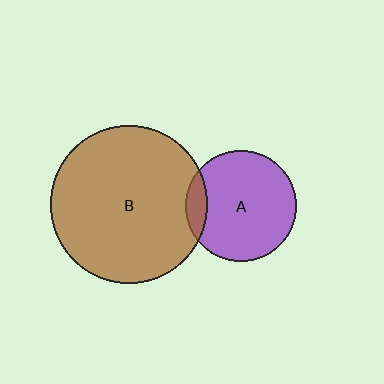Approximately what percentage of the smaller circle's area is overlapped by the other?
Approximately 10%.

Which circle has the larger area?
Circle B (brown).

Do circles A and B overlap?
Yes.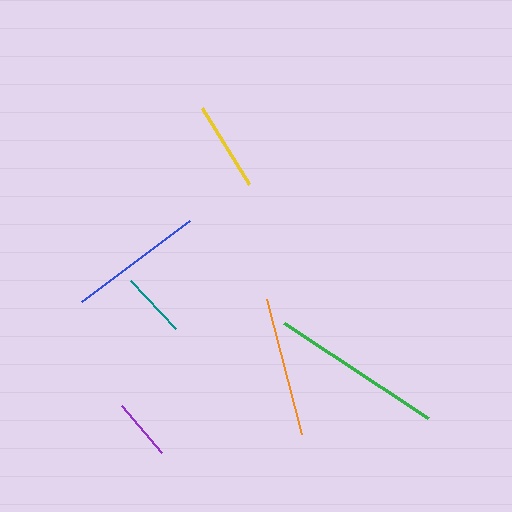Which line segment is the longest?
The green line is the longest at approximately 172 pixels.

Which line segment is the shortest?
The purple line is the shortest at approximately 61 pixels.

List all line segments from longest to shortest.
From longest to shortest: green, orange, blue, yellow, teal, purple.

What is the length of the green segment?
The green segment is approximately 172 pixels long.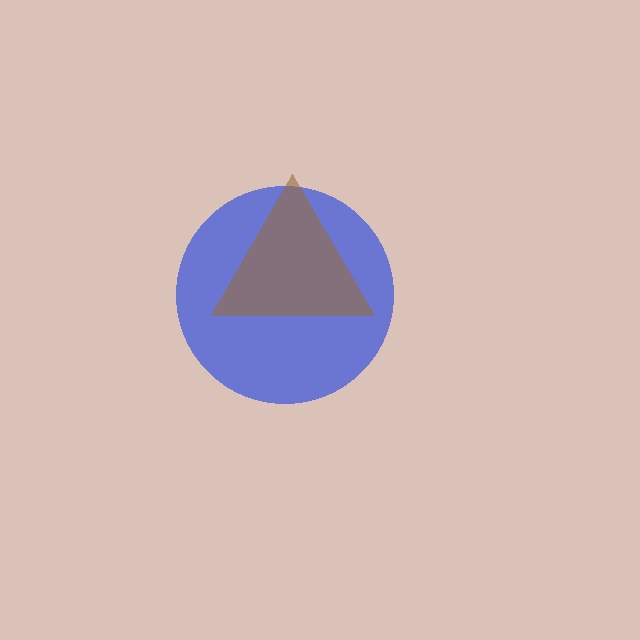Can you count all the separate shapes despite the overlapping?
Yes, there are 2 separate shapes.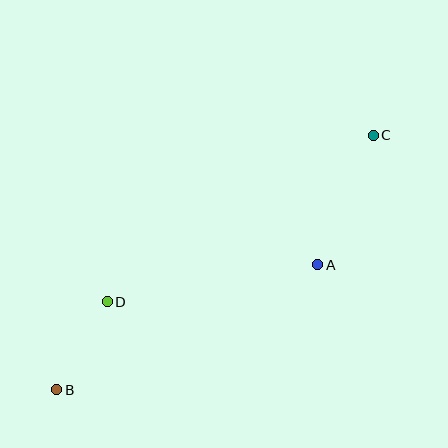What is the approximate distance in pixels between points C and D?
The distance between C and D is approximately 314 pixels.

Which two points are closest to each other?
Points B and D are closest to each other.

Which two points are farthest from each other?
Points B and C are farthest from each other.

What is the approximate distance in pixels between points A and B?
The distance between A and B is approximately 289 pixels.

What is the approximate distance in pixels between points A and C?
The distance between A and C is approximately 141 pixels.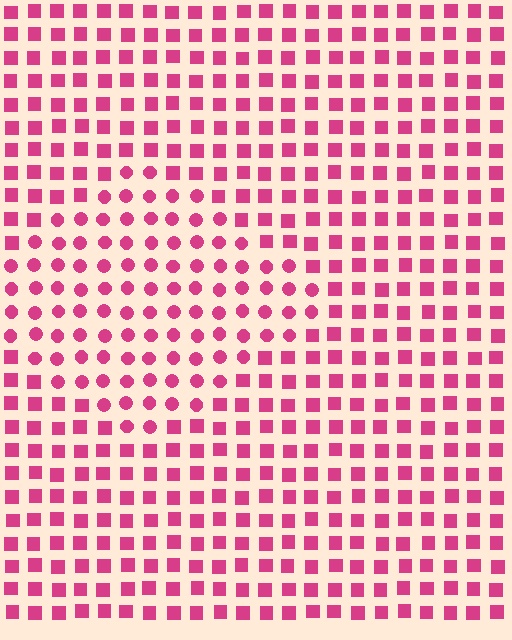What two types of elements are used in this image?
The image uses circles inside the diamond region and squares outside it.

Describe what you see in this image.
The image is filled with small magenta elements arranged in a uniform grid. A diamond-shaped region contains circles, while the surrounding area contains squares. The boundary is defined purely by the change in element shape.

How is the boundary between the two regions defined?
The boundary is defined by a change in element shape: circles inside vs. squares outside. All elements share the same color and spacing.